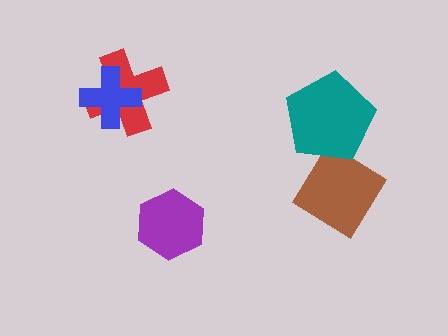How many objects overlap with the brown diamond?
1 object overlaps with the brown diamond.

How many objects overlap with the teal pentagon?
1 object overlaps with the teal pentagon.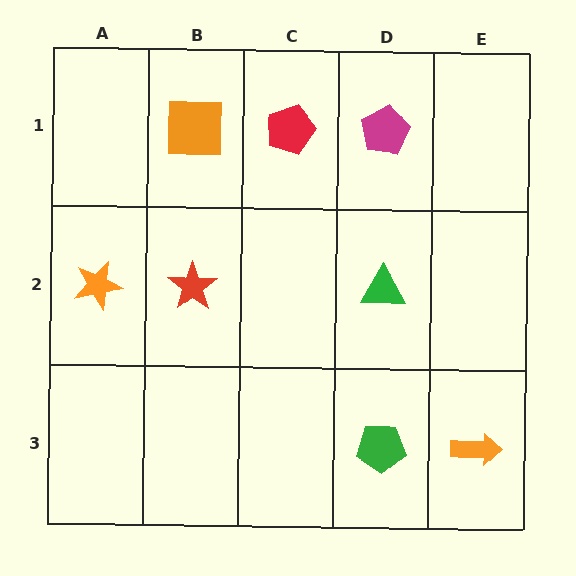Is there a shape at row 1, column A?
No, that cell is empty.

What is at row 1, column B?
An orange square.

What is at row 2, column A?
An orange star.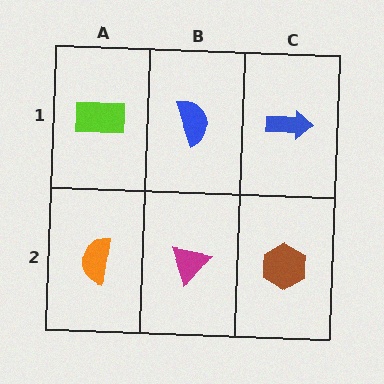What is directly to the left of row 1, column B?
A lime rectangle.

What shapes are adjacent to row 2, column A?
A lime rectangle (row 1, column A), a magenta triangle (row 2, column B).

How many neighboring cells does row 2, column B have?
3.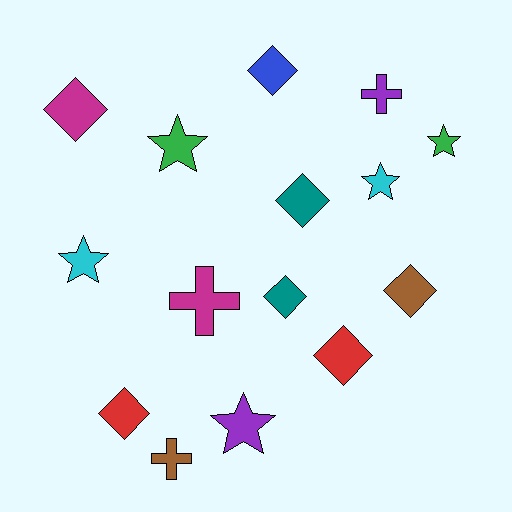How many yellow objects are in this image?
There are no yellow objects.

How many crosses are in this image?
There are 3 crosses.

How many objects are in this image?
There are 15 objects.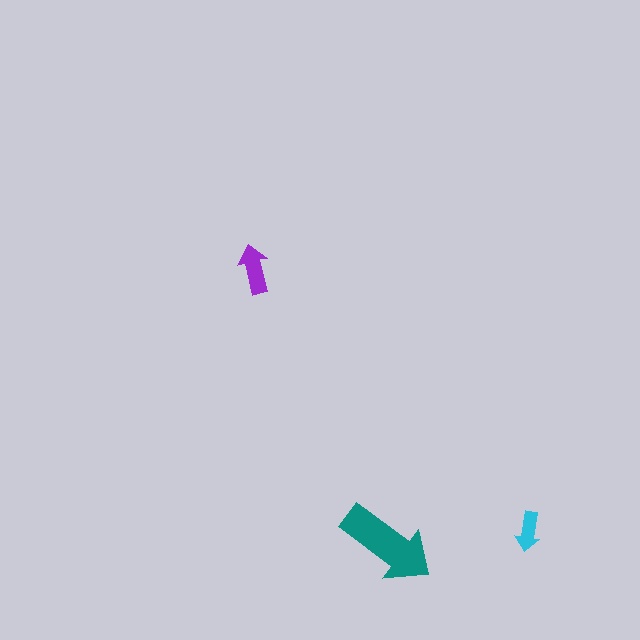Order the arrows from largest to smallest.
the teal one, the purple one, the cyan one.